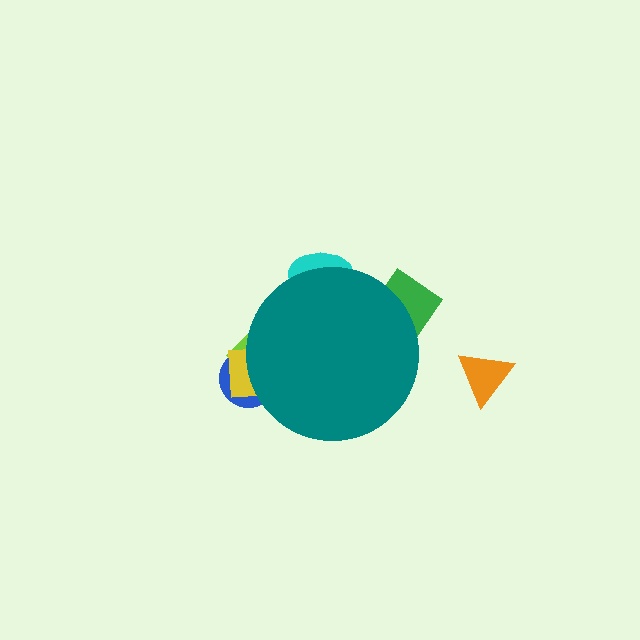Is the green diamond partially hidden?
Yes, the green diamond is partially hidden behind the teal circle.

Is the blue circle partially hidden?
Yes, the blue circle is partially hidden behind the teal circle.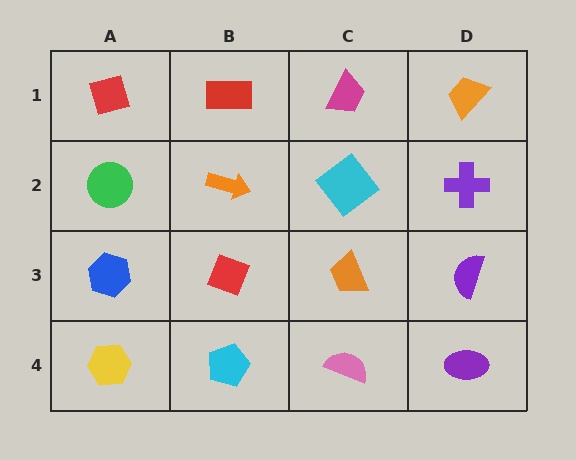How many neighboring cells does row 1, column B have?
3.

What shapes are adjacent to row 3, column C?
A cyan diamond (row 2, column C), a pink semicircle (row 4, column C), a red diamond (row 3, column B), a purple semicircle (row 3, column D).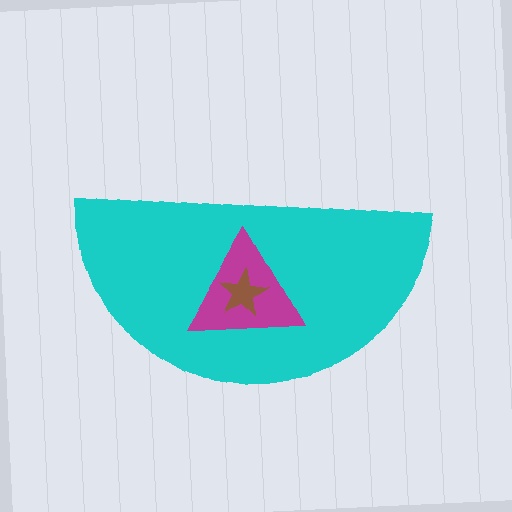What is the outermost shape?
The cyan semicircle.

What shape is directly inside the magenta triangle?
The brown star.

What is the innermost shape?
The brown star.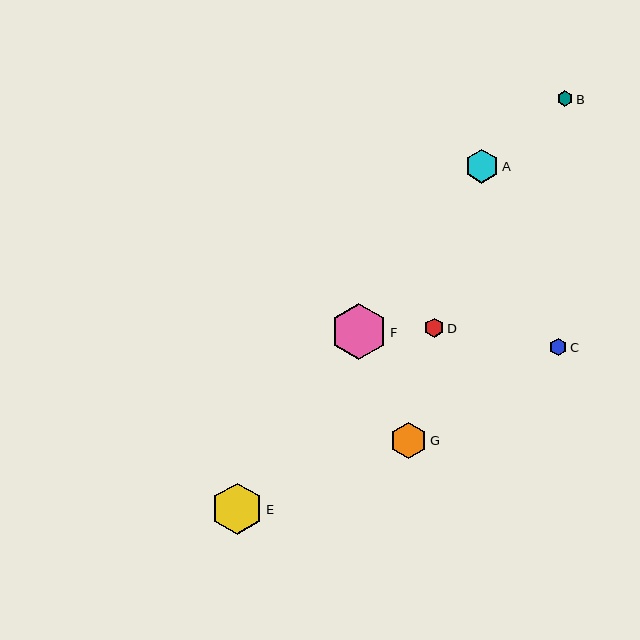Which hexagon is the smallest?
Hexagon B is the smallest with a size of approximately 16 pixels.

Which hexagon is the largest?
Hexagon F is the largest with a size of approximately 56 pixels.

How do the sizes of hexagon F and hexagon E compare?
Hexagon F and hexagon E are approximately the same size.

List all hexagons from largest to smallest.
From largest to smallest: F, E, G, A, D, C, B.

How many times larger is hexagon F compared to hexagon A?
Hexagon F is approximately 1.7 times the size of hexagon A.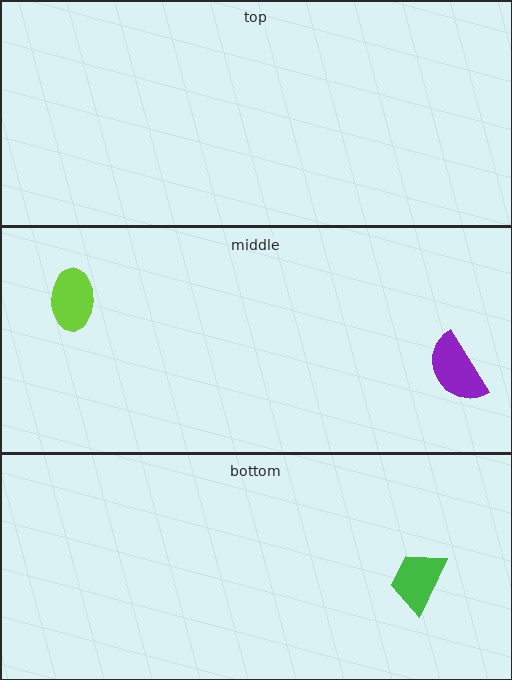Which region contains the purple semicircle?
The middle region.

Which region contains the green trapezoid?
The bottom region.